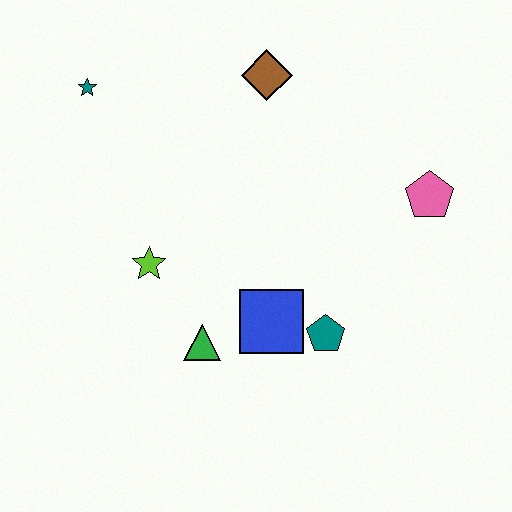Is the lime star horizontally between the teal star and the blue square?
Yes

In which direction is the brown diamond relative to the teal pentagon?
The brown diamond is above the teal pentagon.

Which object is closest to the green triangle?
The blue square is closest to the green triangle.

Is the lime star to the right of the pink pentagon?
No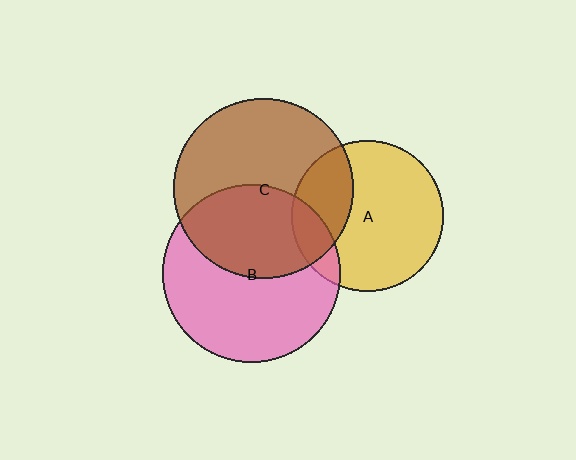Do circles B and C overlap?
Yes.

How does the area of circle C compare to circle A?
Approximately 1.4 times.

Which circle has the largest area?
Circle C (brown).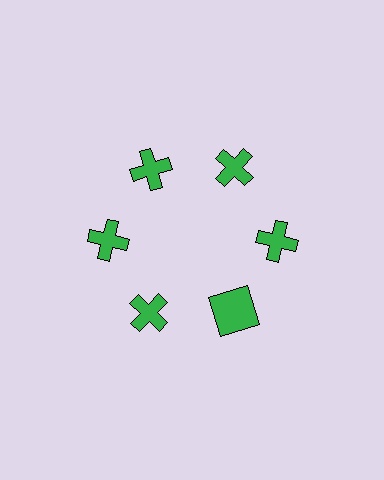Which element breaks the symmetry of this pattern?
The green square at roughly the 5 o'clock position breaks the symmetry. All other shapes are green crosses.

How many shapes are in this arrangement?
There are 6 shapes arranged in a ring pattern.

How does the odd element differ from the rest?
It has a different shape: square instead of cross.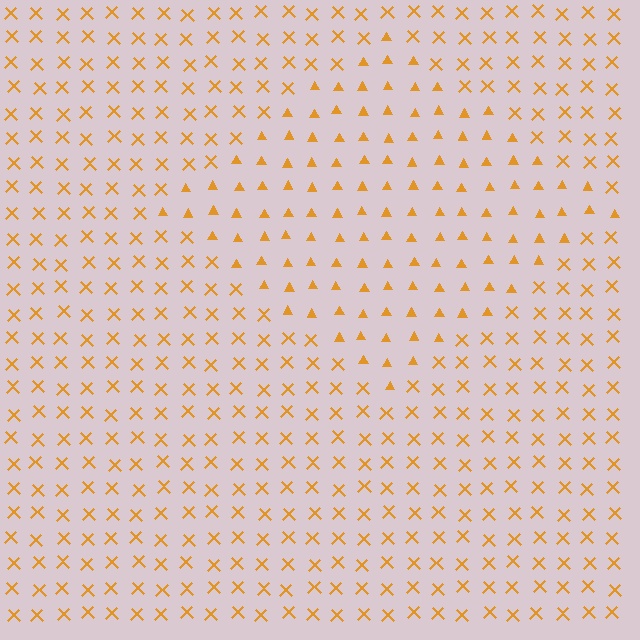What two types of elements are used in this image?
The image uses triangles inside the diamond region and X marks outside it.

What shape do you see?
I see a diamond.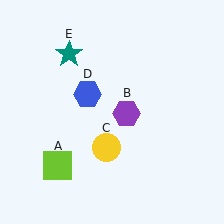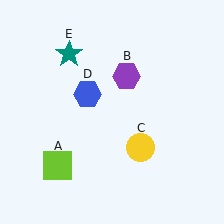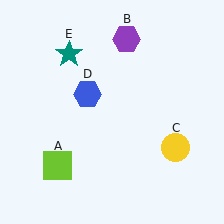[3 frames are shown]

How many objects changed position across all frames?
2 objects changed position: purple hexagon (object B), yellow circle (object C).